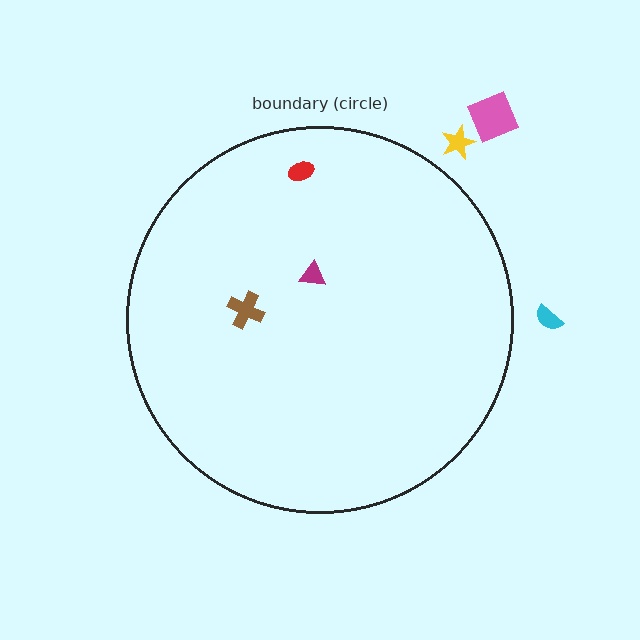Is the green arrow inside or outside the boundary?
Outside.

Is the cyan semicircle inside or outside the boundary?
Outside.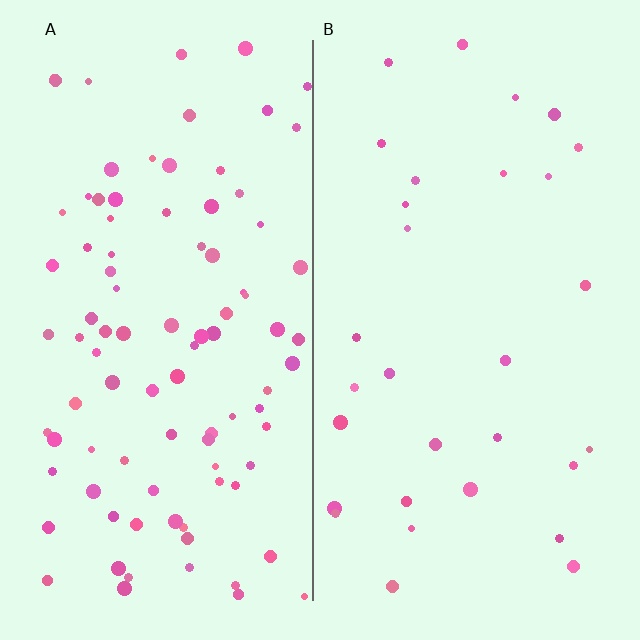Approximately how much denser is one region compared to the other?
Approximately 3.0× — region A over region B.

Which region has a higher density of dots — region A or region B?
A (the left).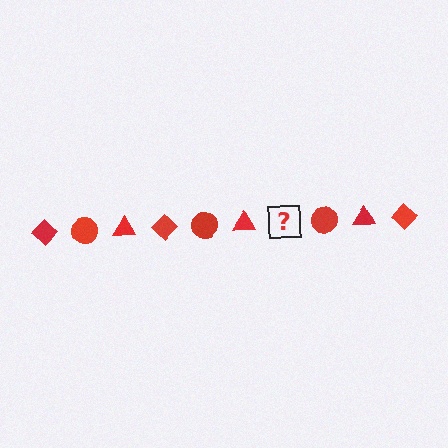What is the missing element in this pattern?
The missing element is a red diamond.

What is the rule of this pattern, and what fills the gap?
The rule is that the pattern cycles through diamond, circle, triangle shapes in red. The gap should be filled with a red diamond.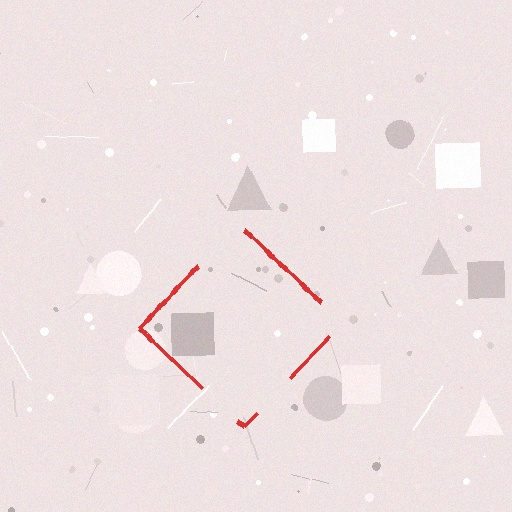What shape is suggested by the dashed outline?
The dashed outline suggests a diamond.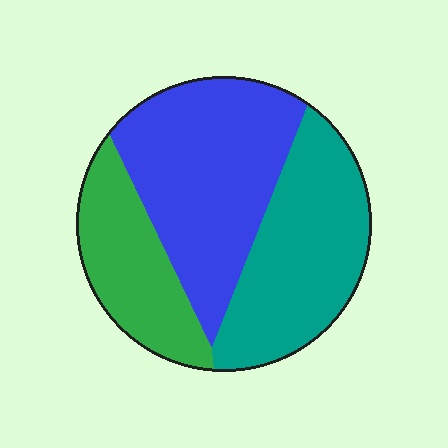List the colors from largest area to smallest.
From largest to smallest: blue, teal, green.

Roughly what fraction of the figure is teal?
Teal takes up about one third (1/3) of the figure.